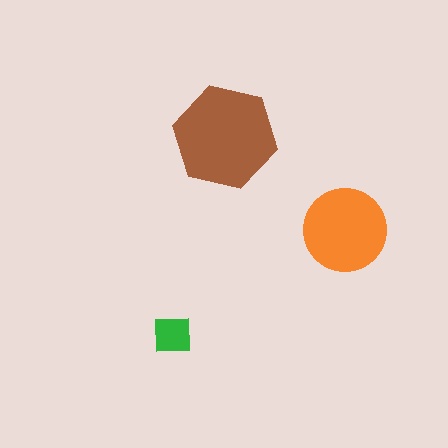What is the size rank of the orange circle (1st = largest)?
2nd.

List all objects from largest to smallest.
The brown hexagon, the orange circle, the green square.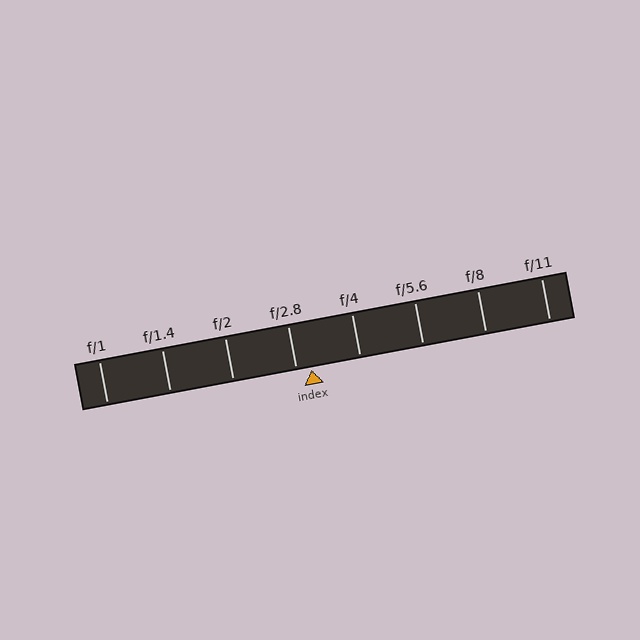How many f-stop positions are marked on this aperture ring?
There are 8 f-stop positions marked.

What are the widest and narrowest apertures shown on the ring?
The widest aperture shown is f/1 and the narrowest is f/11.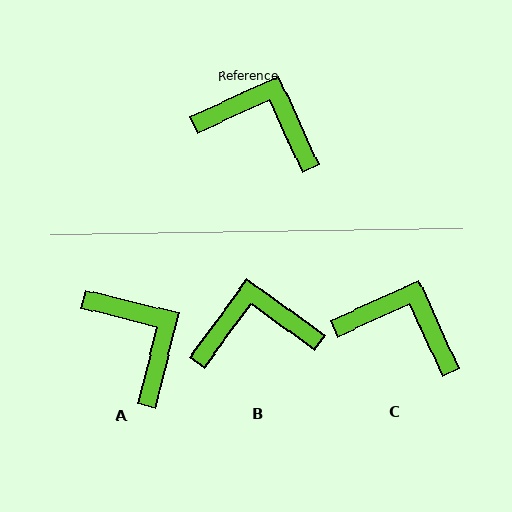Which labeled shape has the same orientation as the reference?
C.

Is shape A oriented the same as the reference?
No, it is off by about 38 degrees.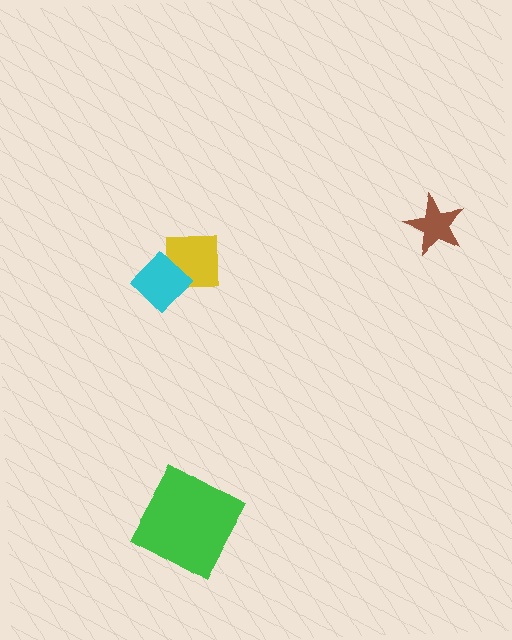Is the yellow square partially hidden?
Yes, it is partially covered by another shape.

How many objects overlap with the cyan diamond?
1 object overlaps with the cyan diamond.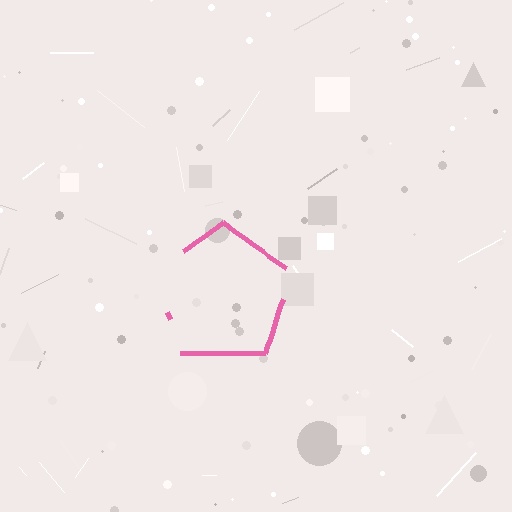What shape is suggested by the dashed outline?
The dashed outline suggests a pentagon.